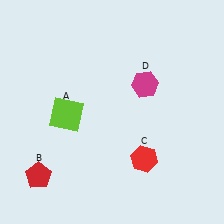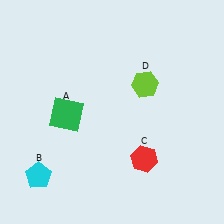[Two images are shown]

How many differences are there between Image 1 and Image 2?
There are 3 differences between the two images.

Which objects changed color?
A changed from lime to green. B changed from red to cyan. D changed from magenta to lime.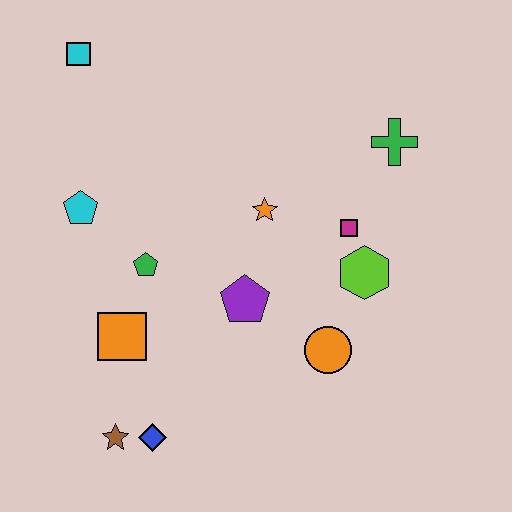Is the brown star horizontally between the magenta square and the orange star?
No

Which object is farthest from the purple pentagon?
The cyan square is farthest from the purple pentagon.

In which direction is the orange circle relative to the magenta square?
The orange circle is below the magenta square.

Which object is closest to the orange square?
The green pentagon is closest to the orange square.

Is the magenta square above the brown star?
Yes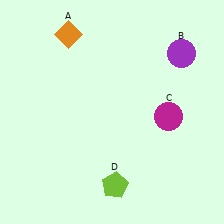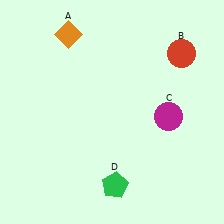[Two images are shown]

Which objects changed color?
B changed from purple to red. D changed from lime to green.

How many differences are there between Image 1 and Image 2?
There are 2 differences between the two images.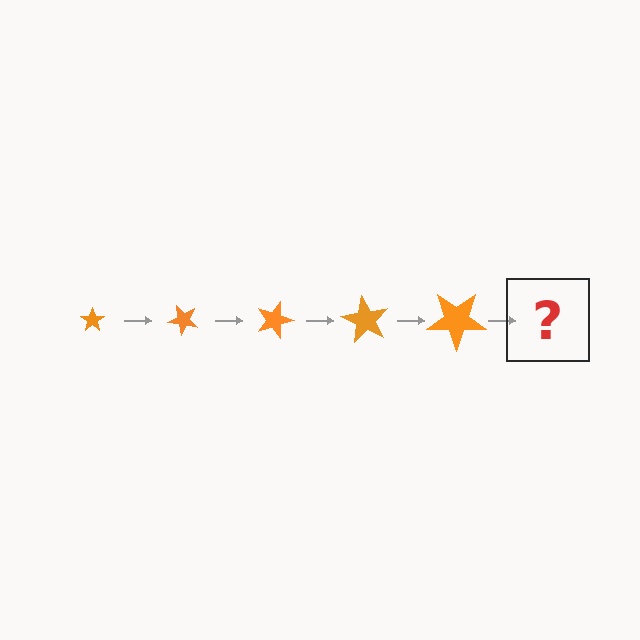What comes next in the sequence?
The next element should be a star, larger than the previous one and rotated 225 degrees from the start.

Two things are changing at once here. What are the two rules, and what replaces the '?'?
The two rules are that the star grows larger each step and it rotates 45 degrees each step. The '?' should be a star, larger than the previous one and rotated 225 degrees from the start.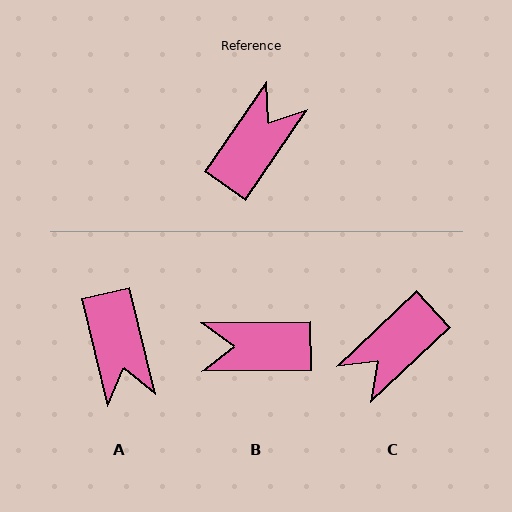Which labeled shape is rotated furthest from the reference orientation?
C, about 168 degrees away.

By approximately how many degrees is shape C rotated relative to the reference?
Approximately 168 degrees counter-clockwise.